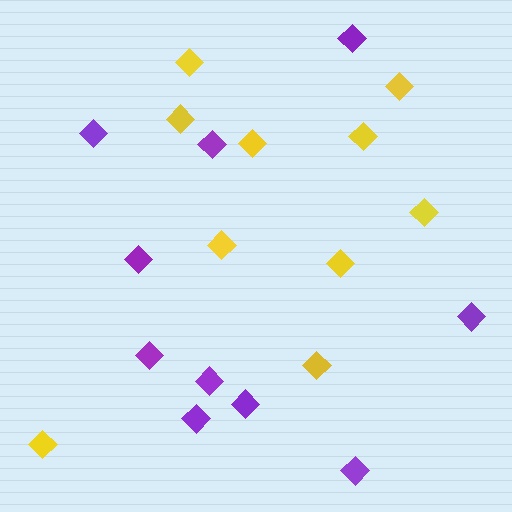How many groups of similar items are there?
There are 2 groups: one group of purple diamonds (10) and one group of yellow diamonds (10).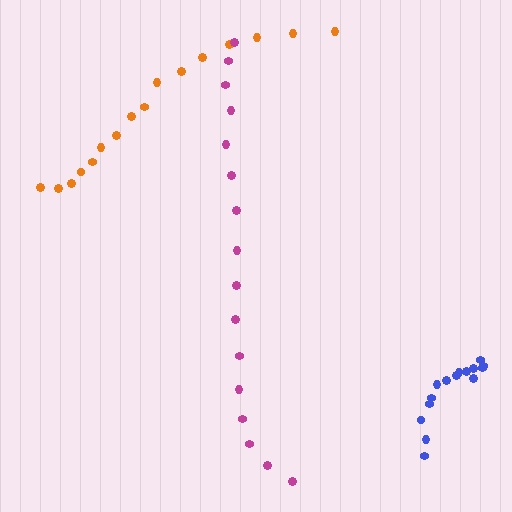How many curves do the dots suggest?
There are 3 distinct paths.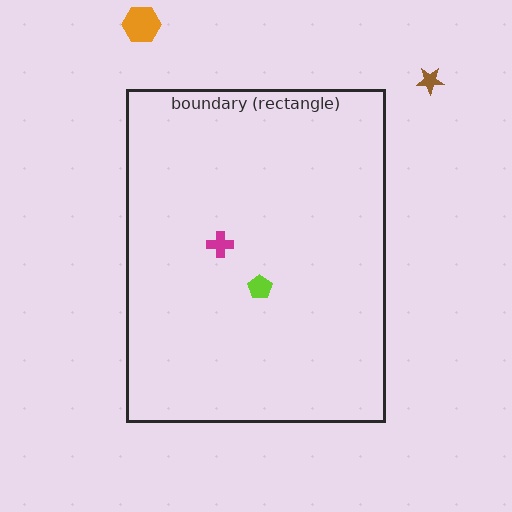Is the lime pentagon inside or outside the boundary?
Inside.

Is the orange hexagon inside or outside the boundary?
Outside.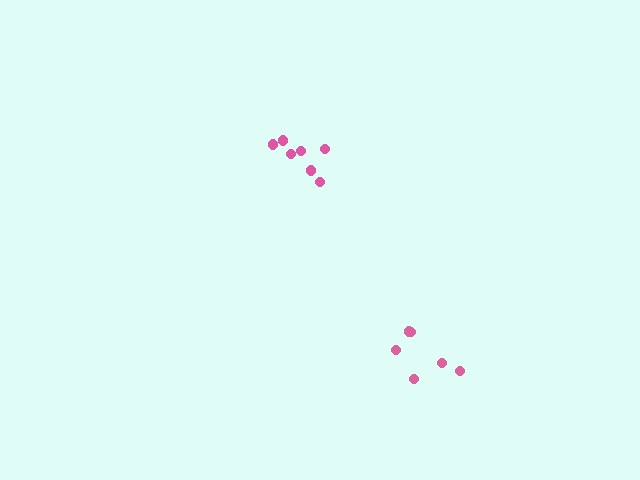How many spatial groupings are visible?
There are 2 spatial groupings.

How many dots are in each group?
Group 1: 7 dots, Group 2: 6 dots (13 total).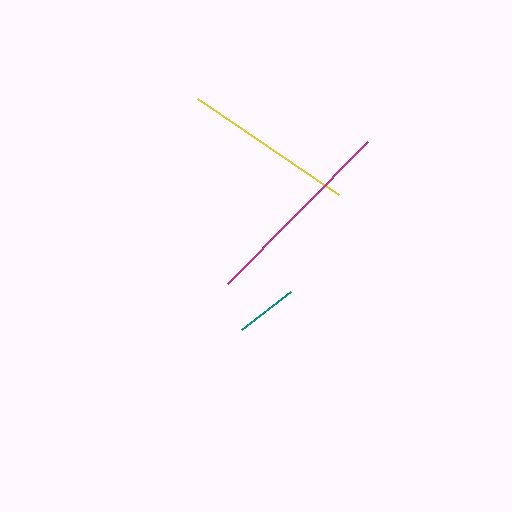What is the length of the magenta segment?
The magenta segment is approximately 199 pixels long.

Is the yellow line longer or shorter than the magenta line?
The magenta line is longer than the yellow line.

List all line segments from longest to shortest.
From longest to shortest: magenta, yellow, teal.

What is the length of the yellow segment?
The yellow segment is approximately 171 pixels long.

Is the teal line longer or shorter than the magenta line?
The magenta line is longer than the teal line.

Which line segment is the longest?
The magenta line is the longest at approximately 199 pixels.